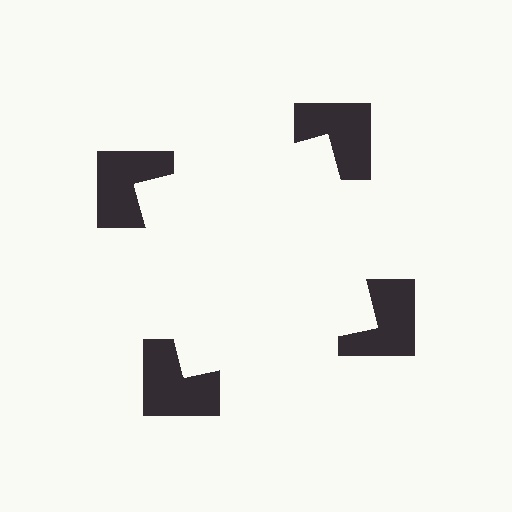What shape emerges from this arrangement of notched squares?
An illusory square — its edges are inferred from the aligned wedge cuts in the notched squares, not physically drawn.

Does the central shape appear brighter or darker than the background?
It typically appears slightly brighter than the background, even though no actual brightness change is drawn.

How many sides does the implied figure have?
4 sides.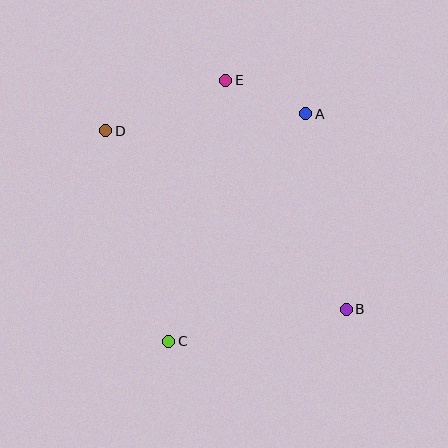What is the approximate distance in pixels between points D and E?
The distance between D and E is approximately 130 pixels.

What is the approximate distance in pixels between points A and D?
The distance between A and D is approximately 201 pixels.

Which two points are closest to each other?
Points A and E are closest to each other.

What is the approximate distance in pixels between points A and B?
The distance between A and B is approximately 199 pixels.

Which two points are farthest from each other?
Points B and D are farthest from each other.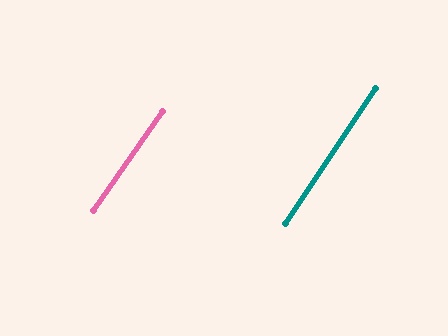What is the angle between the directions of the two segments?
Approximately 2 degrees.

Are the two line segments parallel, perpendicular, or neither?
Parallel — their directions differ by only 1.8°.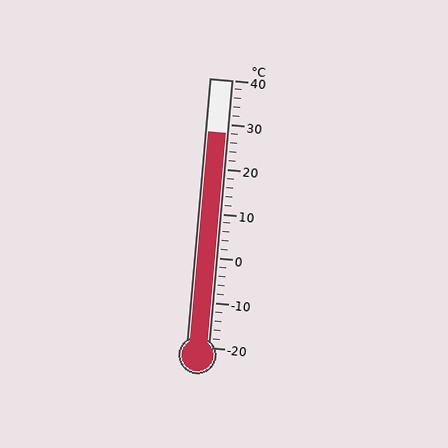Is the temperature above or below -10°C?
The temperature is above -10°C.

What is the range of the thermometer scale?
The thermometer scale ranges from -20°C to 40°C.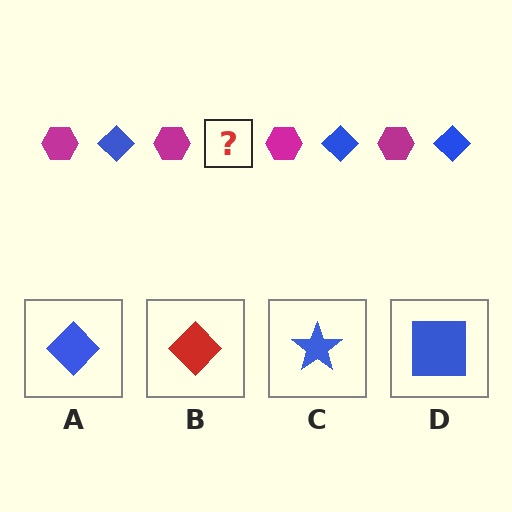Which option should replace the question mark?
Option A.